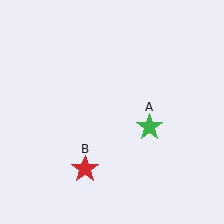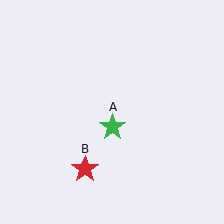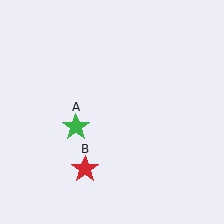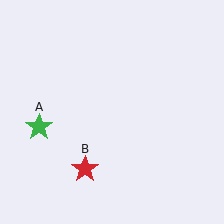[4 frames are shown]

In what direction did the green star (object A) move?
The green star (object A) moved left.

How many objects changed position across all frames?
1 object changed position: green star (object A).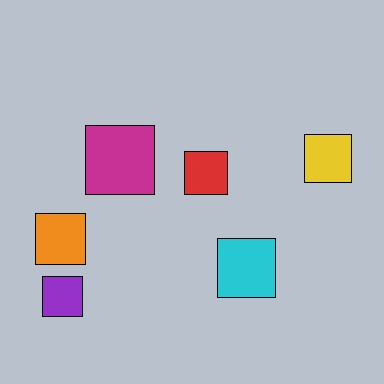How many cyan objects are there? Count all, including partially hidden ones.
There is 1 cyan object.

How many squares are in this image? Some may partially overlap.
There are 6 squares.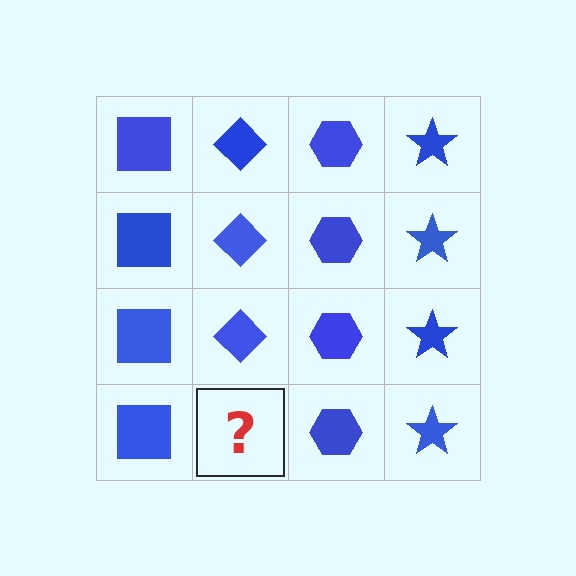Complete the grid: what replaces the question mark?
The question mark should be replaced with a blue diamond.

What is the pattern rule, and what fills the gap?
The rule is that each column has a consistent shape. The gap should be filled with a blue diamond.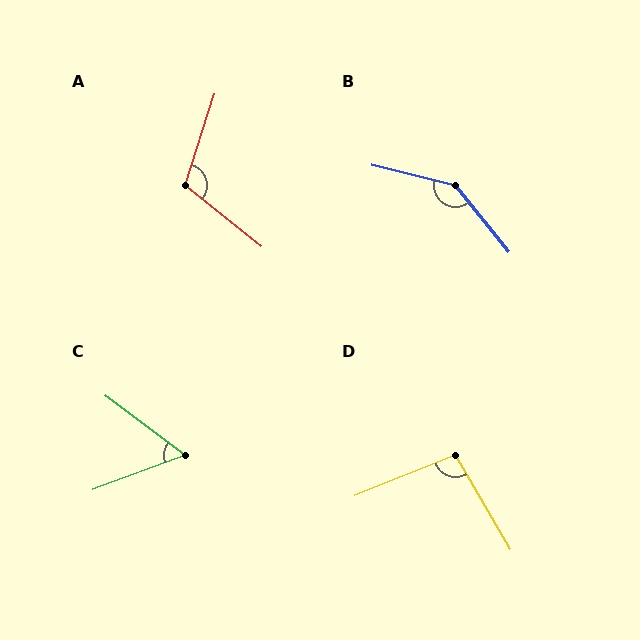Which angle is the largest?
B, at approximately 143 degrees.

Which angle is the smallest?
C, at approximately 57 degrees.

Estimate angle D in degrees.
Approximately 98 degrees.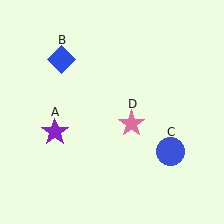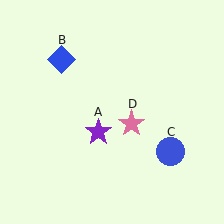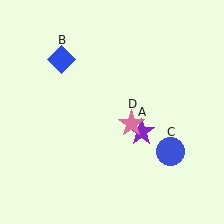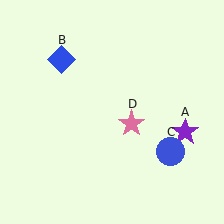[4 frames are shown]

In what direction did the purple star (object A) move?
The purple star (object A) moved right.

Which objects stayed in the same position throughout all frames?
Blue diamond (object B) and blue circle (object C) and pink star (object D) remained stationary.